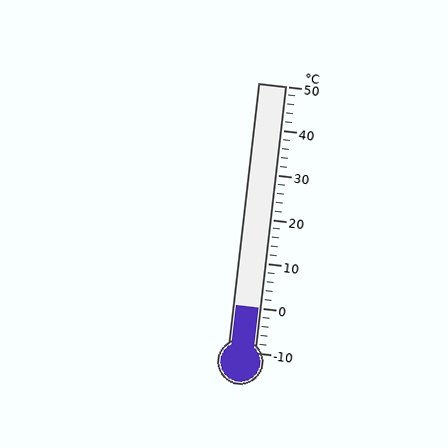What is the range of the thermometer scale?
The thermometer scale ranges from -10°C to 50°C.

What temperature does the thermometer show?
The thermometer shows approximately 0°C.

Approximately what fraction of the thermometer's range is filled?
The thermometer is filled to approximately 15% of its range.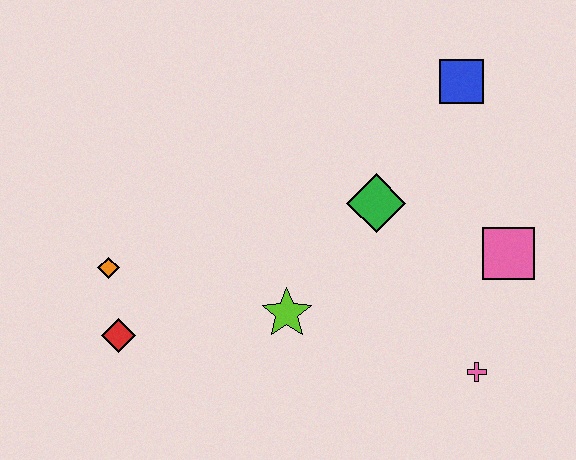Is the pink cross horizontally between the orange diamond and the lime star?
No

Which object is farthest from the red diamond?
The blue square is farthest from the red diamond.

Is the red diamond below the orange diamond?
Yes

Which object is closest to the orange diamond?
The red diamond is closest to the orange diamond.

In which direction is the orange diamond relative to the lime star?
The orange diamond is to the left of the lime star.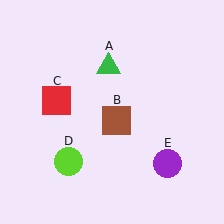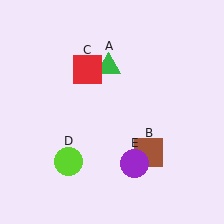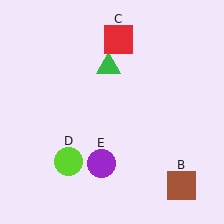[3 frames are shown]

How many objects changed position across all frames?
3 objects changed position: brown square (object B), red square (object C), purple circle (object E).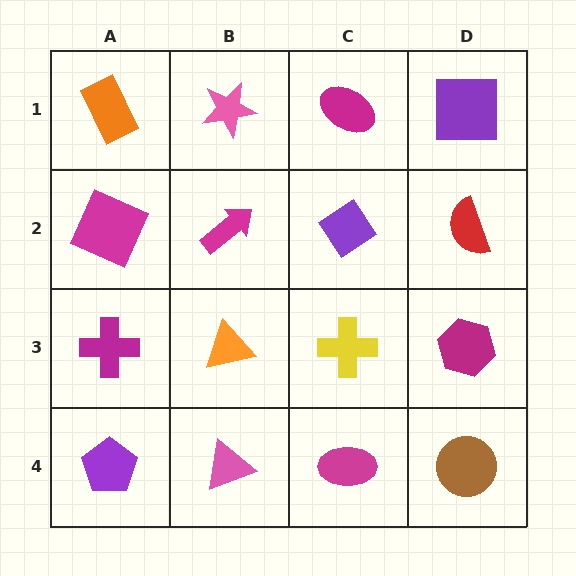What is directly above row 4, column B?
An orange triangle.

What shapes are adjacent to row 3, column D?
A red semicircle (row 2, column D), a brown circle (row 4, column D), a yellow cross (row 3, column C).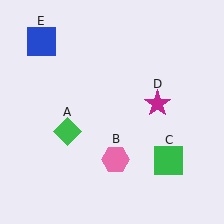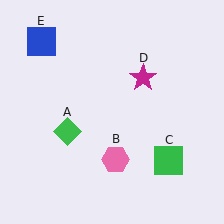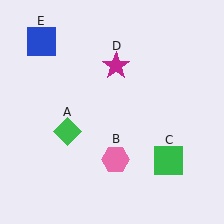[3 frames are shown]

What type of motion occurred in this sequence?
The magenta star (object D) rotated counterclockwise around the center of the scene.